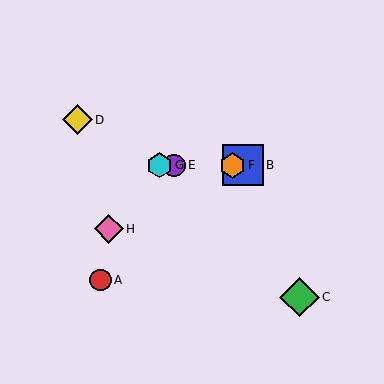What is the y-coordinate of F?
Object F is at y≈165.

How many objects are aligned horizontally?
4 objects (B, E, F, G) are aligned horizontally.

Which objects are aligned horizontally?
Objects B, E, F, G are aligned horizontally.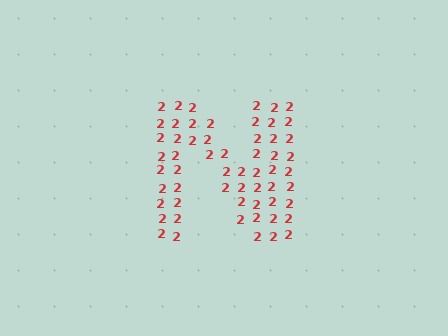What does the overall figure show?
The overall figure shows the letter N.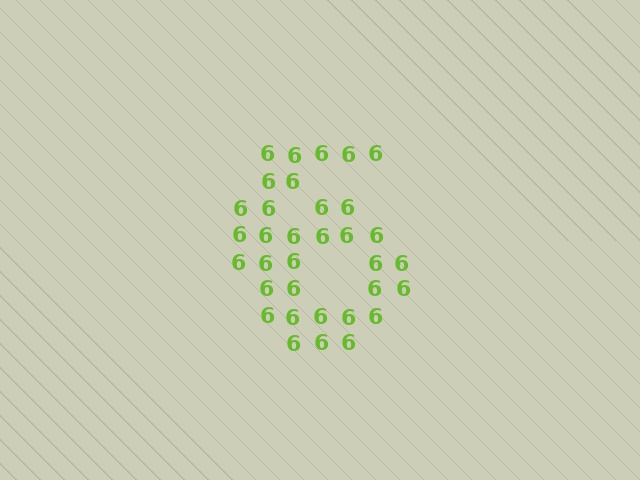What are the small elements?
The small elements are digit 6's.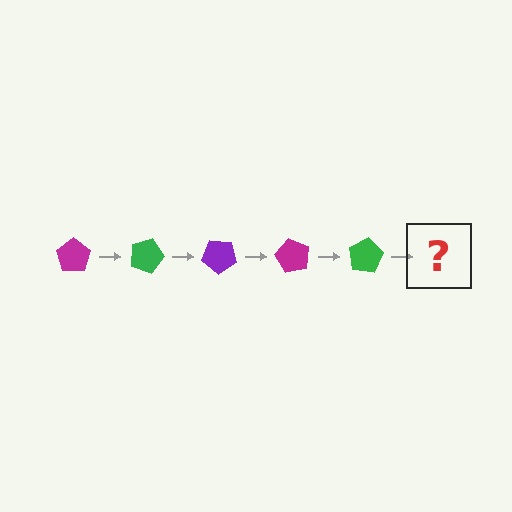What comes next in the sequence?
The next element should be a purple pentagon, rotated 100 degrees from the start.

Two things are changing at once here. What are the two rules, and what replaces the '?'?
The two rules are that it rotates 20 degrees each step and the color cycles through magenta, green, and purple. The '?' should be a purple pentagon, rotated 100 degrees from the start.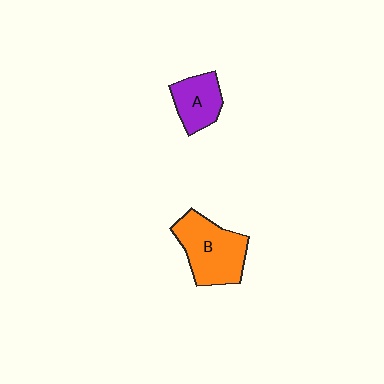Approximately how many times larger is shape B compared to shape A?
Approximately 1.7 times.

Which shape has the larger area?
Shape B (orange).